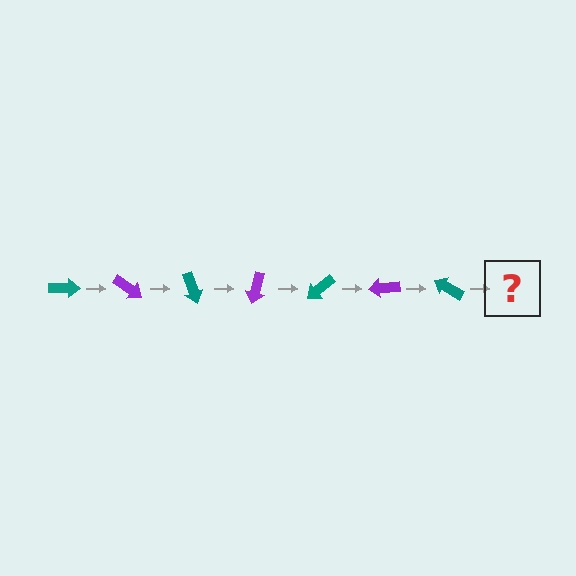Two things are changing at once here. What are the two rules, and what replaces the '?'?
The two rules are that it rotates 35 degrees each step and the color cycles through teal and purple. The '?' should be a purple arrow, rotated 245 degrees from the start.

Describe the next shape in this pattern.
It should be a purple arrow, rotated 245 degrees from the start.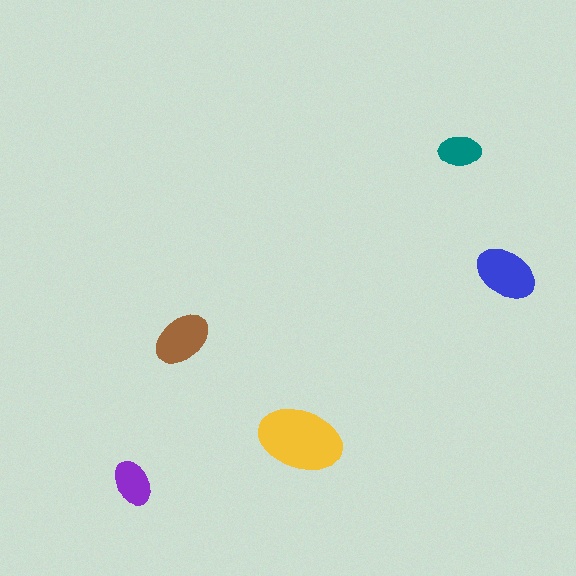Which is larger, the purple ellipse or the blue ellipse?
The blue one.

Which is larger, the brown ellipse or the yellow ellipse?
The yellow one.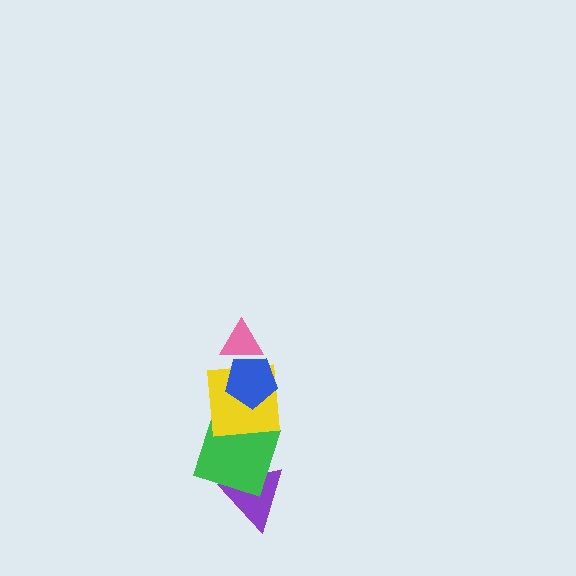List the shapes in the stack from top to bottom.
From top to bottom: the pink triangle, the blue pentagon, the yellow square, the green square, the purple triangle.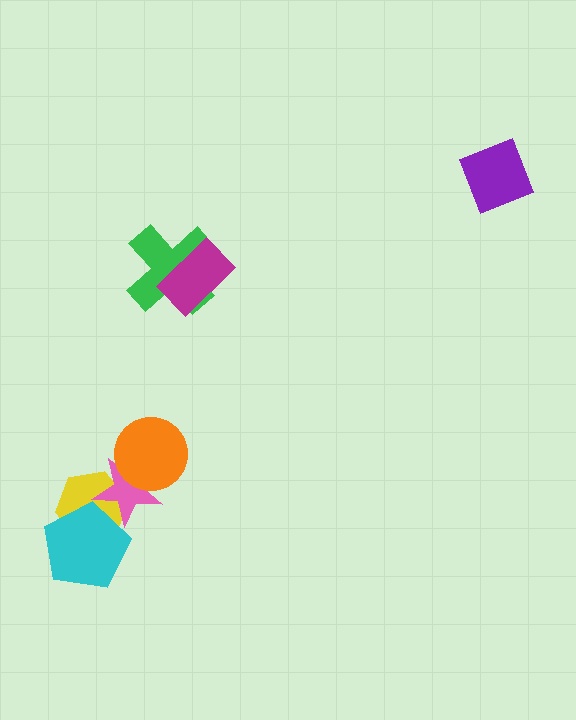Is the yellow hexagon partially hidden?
Yes, it is partially covered by another shape.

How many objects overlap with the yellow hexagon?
2 objects overlap with the yellow hexagon.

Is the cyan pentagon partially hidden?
Yes, it is partially covered by another shape.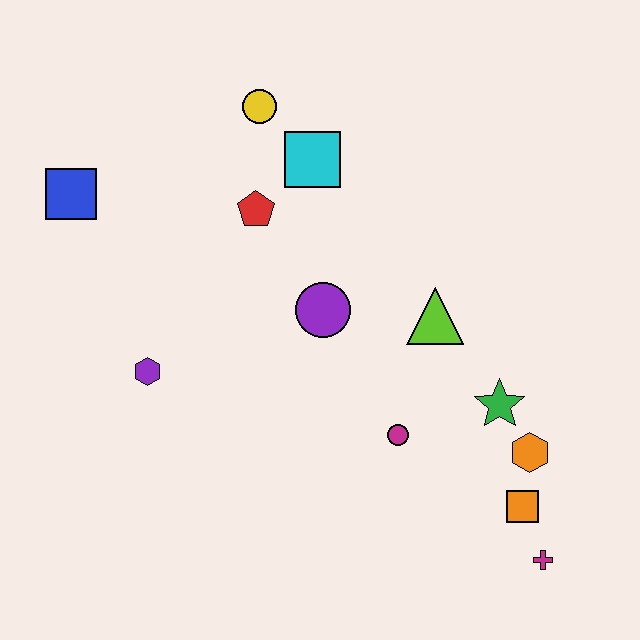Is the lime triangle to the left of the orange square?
Yes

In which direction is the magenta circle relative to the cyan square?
The magenta circle is below the cyan square.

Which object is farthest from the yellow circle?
The magenta cross is farthest from the yellow circle.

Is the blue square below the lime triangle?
No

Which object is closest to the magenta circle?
The green star is closest to the magenta circle.